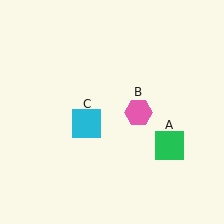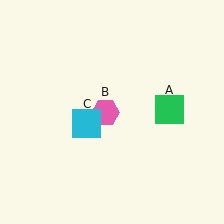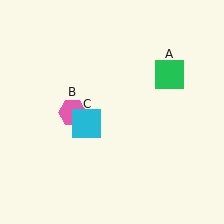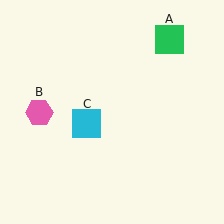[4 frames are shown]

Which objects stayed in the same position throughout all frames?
Cyan square (object C) remained stationary.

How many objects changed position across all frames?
2 objects changed position: green square (object A), pink hexagon (object B).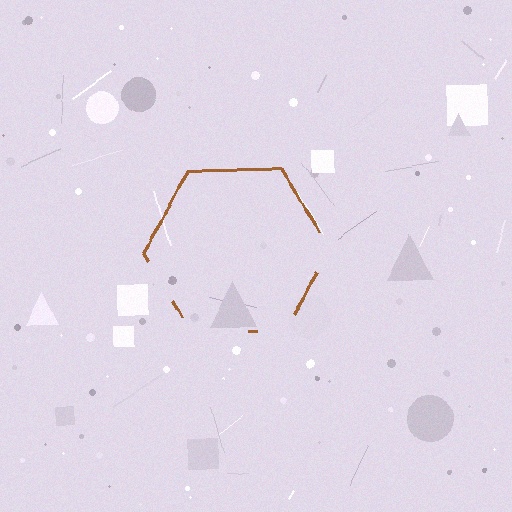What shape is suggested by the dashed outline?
The dashed outline suggests a hexagon.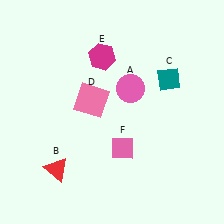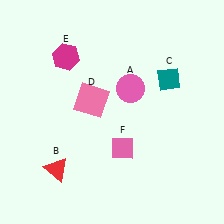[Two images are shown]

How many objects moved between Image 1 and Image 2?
1 object moved between the two images.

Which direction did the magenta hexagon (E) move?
The magenta hexagon (E) moved left.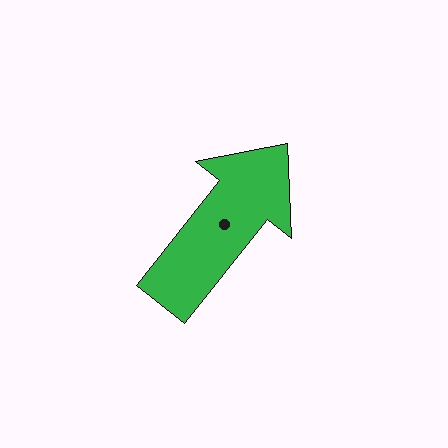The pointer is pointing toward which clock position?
Roughly 1 o'clock.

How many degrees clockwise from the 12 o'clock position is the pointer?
Approximately 38 degrees.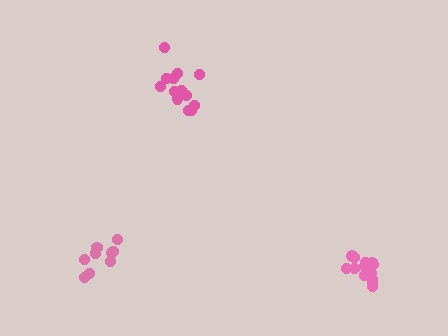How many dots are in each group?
Group 1: 13 dots, Group 2: 13 dots, Group 3: 9 dots (35 total).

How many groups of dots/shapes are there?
There are 3 groups.